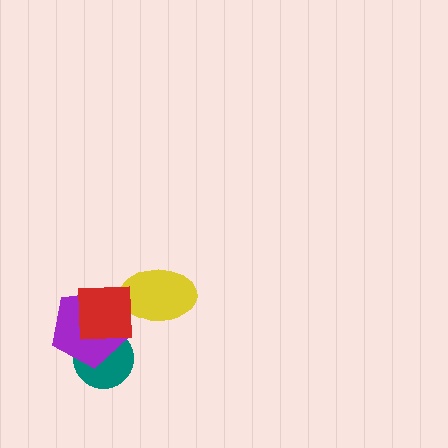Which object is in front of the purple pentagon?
The red square is in front of the purple pentagon.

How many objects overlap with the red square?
3 objects overlap with the red square.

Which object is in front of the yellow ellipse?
The red square is in front of the yellow ellipse.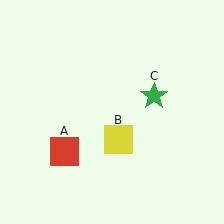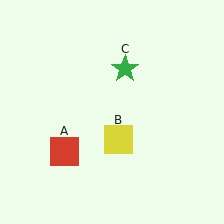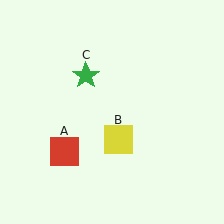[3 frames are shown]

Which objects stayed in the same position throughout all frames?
Red square (object A) and yellow square (object B) remained stationary.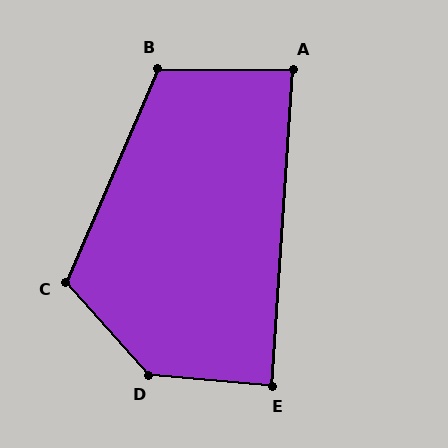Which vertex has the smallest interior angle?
A, at approximately 87 degrees.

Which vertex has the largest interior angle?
D, at approximately 137 degrees.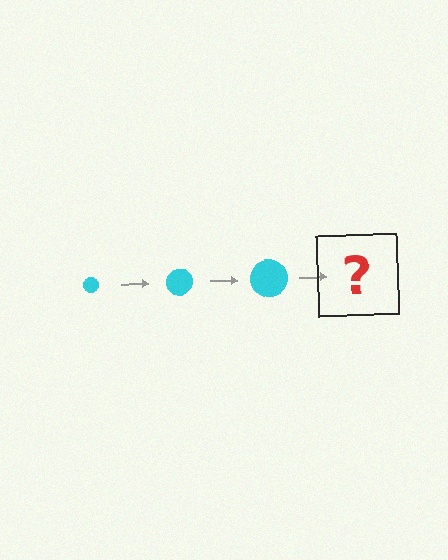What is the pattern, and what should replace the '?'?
The pattern is that the circle gets progressively larger each step. The '?' should be a cyan circle, larger than the previous one.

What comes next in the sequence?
The next element should be a cyan circle, larger than the previous one.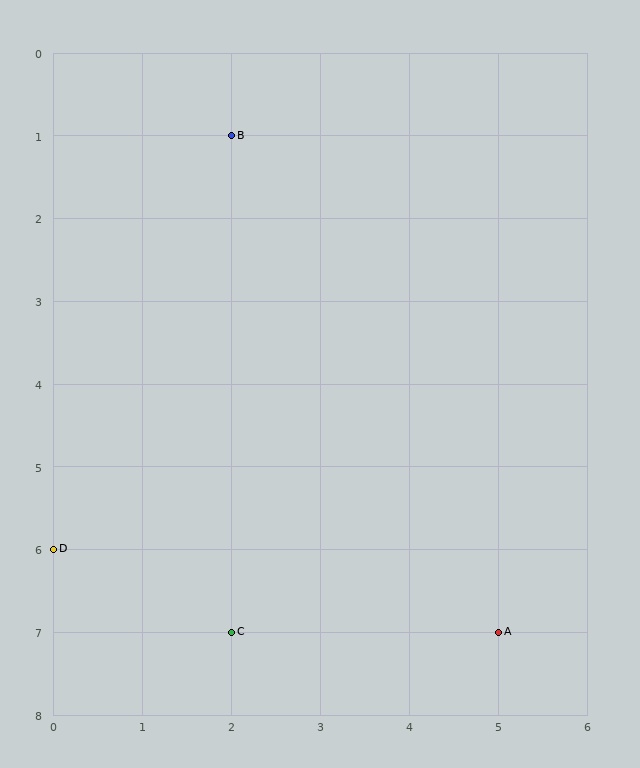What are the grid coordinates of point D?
Point D is at grid coordinates (0, 6).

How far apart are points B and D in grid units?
Points B and D are 2 columns and 5 rows apart (about 5.4 grid units diagonally).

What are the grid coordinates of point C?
Point C is at grid coordinates (2, 7).